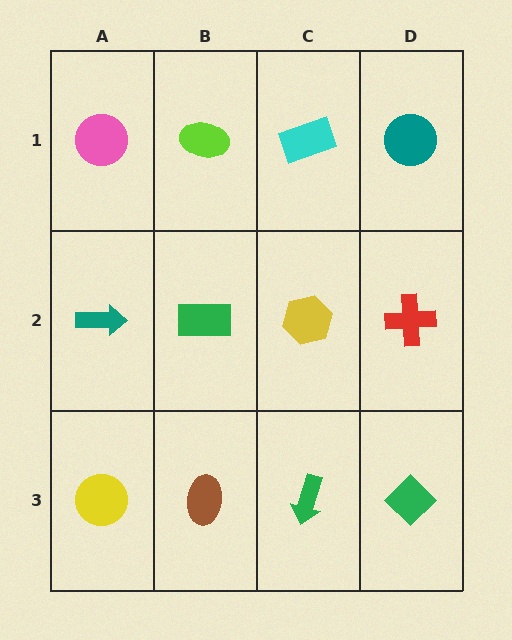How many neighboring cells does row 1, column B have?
3.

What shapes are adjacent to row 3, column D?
A red cross (row 2, column D), a green arrow (row 3, column C).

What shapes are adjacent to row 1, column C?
A yellow hexagon (row 2, column C), a lime ellipse (row 1, column B), a teal circle (row 1, column D).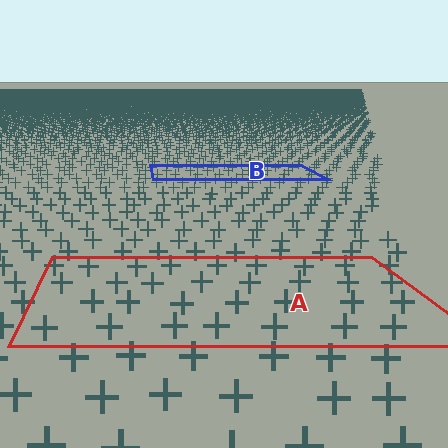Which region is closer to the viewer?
Region A is closer. The texture elements there are larger and more spread out.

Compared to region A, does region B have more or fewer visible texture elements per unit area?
Region B has more texture elements per unit area — they are packed more densely because it is farther away.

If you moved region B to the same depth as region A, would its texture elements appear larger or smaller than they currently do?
They would appear larger. At a closer depth, the same texture elements are projected at a bigger on-screen size.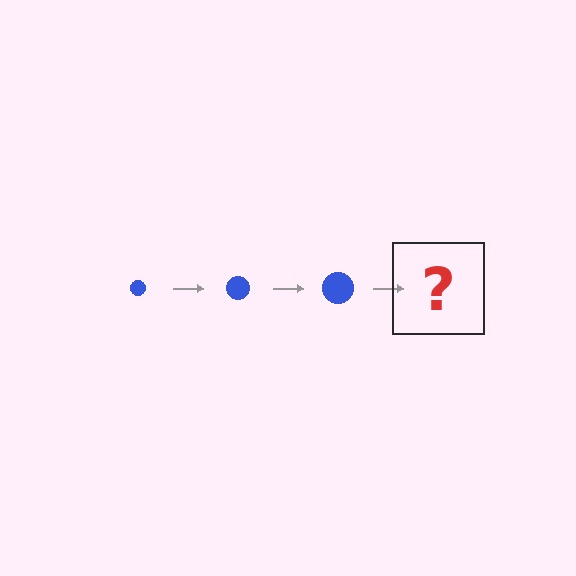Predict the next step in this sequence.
The next step is a blue circle, larger than the previous one.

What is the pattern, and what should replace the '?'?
The pattern is that the circle gets progressively larger each step. The '?' should be a blue circle, larger than the previous one.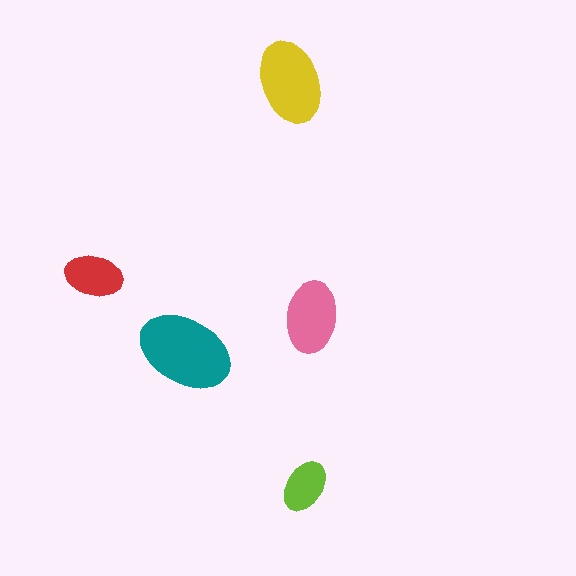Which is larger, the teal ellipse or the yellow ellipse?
The teal one.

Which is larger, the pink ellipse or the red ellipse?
The pink one.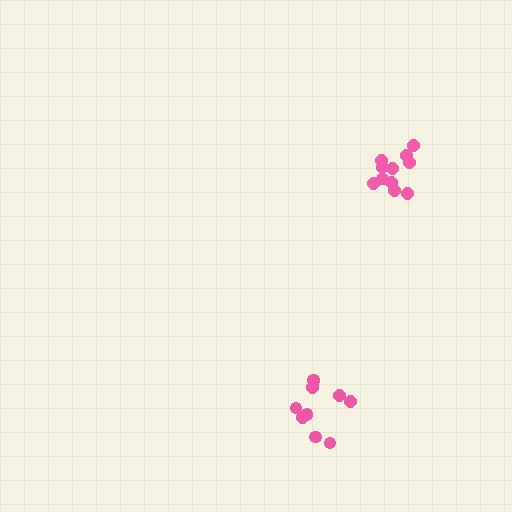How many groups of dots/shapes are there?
There are 2 groups.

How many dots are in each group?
Group 1: 10 dots, Group 2: 11 dots (21 total).